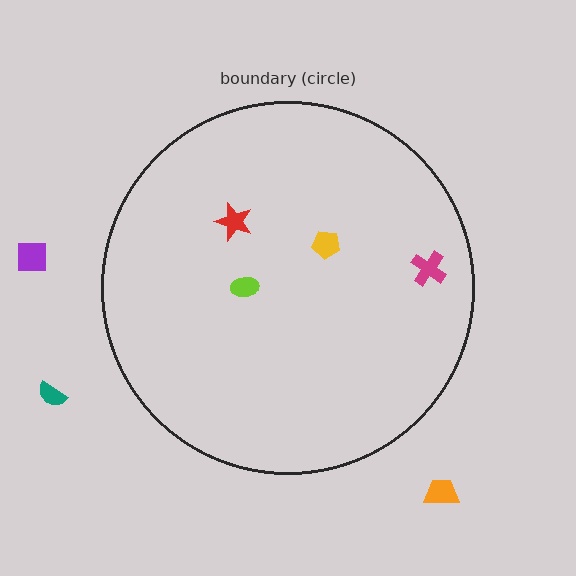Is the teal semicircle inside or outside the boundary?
Outside.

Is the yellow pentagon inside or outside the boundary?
Inside.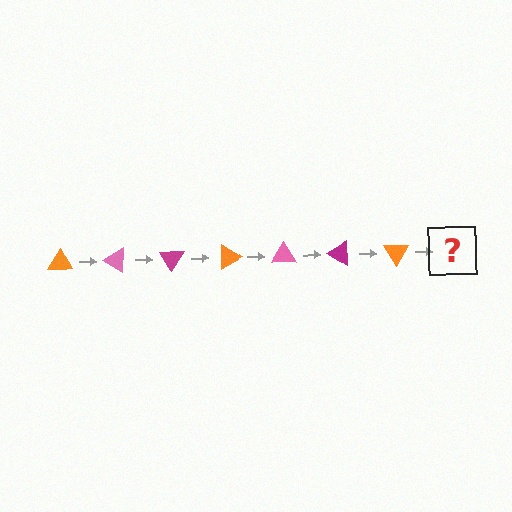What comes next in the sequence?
The next element should be a pink triangle, rotated 210 degrees from the start.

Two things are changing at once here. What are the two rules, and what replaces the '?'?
The two rules are that it rotates 30 degrees each step and the color cycles through orange, pink, and magenta. The '?' should be a pink triangle, rotated 210 degrees from the start.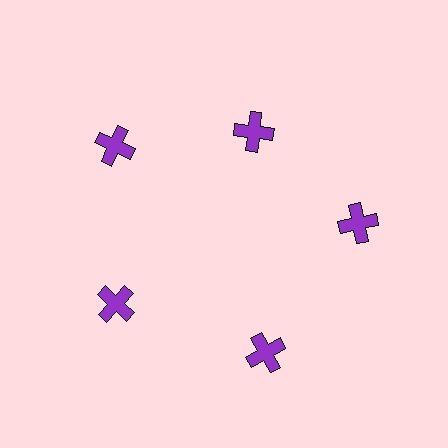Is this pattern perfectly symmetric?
No. The 5 purple crosses are arranged in a ring, but one element near the 1 o'clock position is pulled inward toward the center, breaking the 5-fold rotational symmetry.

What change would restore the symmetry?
The symmetry would be restored by moving it outward, back onto the ring so that all 5 crosses sit at equal angles and equal distance from the center.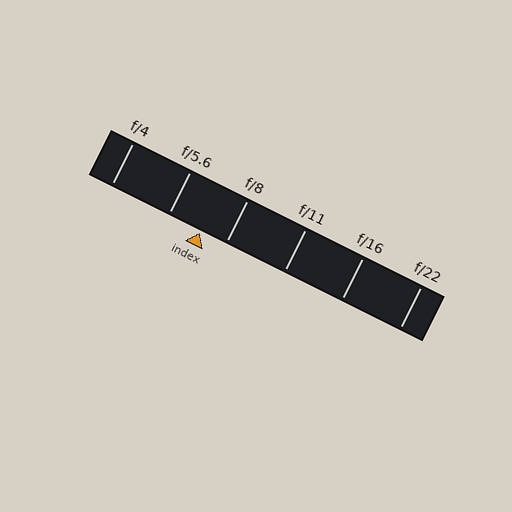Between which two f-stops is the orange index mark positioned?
The index mark is between f/5.6 and f/8.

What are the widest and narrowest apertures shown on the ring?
The widest aperture shown is f/4 and the narrowest is f/22.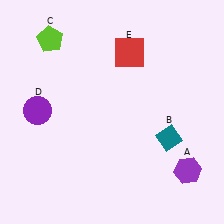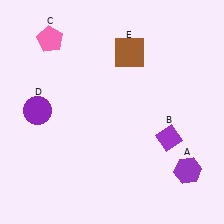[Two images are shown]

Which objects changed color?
B changed from teal to purple. C changed from lime to pink. E changed from red to brown.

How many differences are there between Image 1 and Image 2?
There are 3 differences between the two images.